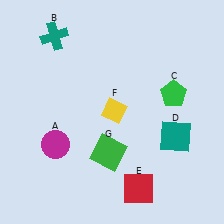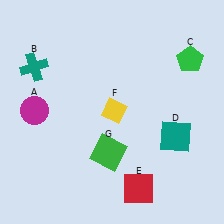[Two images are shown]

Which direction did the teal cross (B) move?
The teal cross (B) moved down.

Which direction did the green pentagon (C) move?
The green pentagon (C) moved up.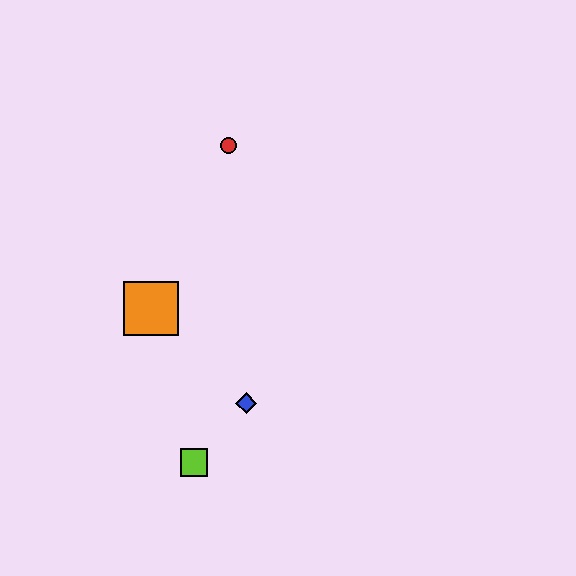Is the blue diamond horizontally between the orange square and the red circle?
No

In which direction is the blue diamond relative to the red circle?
The blue diamond is below the red circle.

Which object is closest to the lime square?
The blue diamond is closest to the lime square.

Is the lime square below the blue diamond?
Yes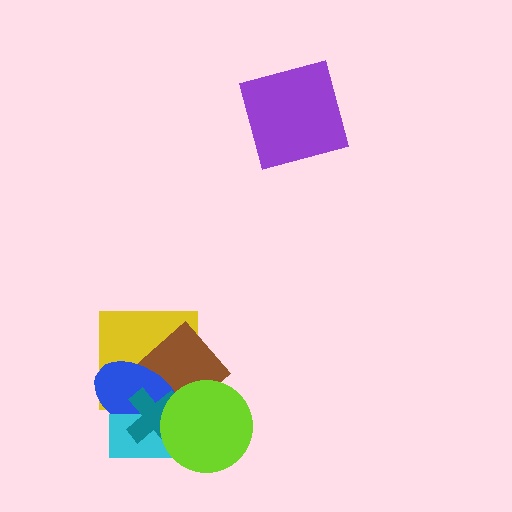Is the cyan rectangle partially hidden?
Yes, it is partially covered by another shape.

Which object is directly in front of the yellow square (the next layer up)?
The brown diamond is directly in front of the yellow square.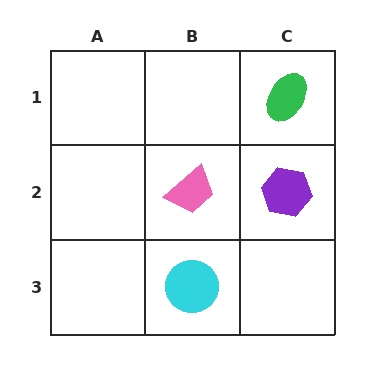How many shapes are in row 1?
1 shape.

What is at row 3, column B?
A cyan circle.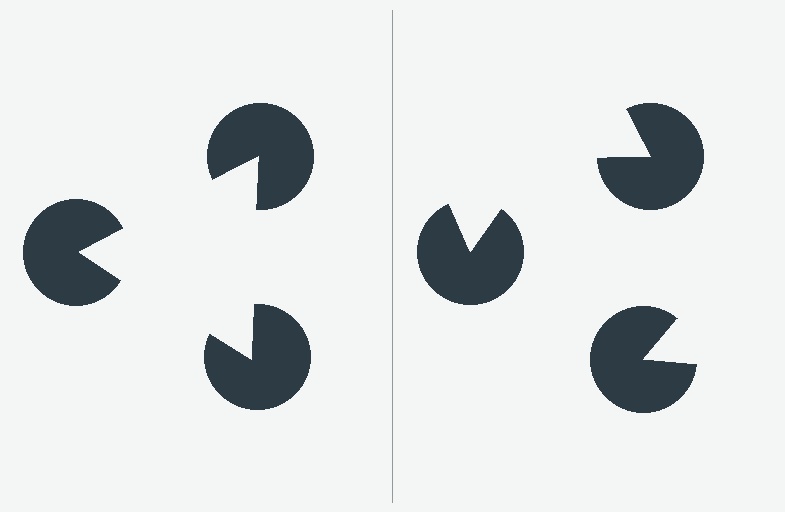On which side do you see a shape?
An illusory triangle appears on the left side. On the right side the wedge cuts are rotated, so no coherent shape forms.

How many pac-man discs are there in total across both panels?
6 — 3 on each side.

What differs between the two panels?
The pac-man discs are positioned identically on both sides; only the wedge orientations differ. On the left they align to a triangle; on the right they are misaligned.